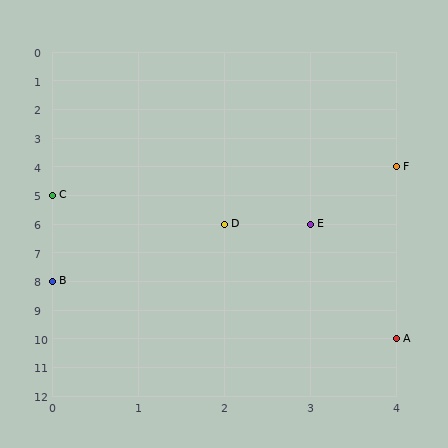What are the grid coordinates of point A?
Point A is at grid coordinates (4, 10).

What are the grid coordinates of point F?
Point F is at grid coordinates (4, 4).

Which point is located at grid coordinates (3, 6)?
Point E is at (3, 6).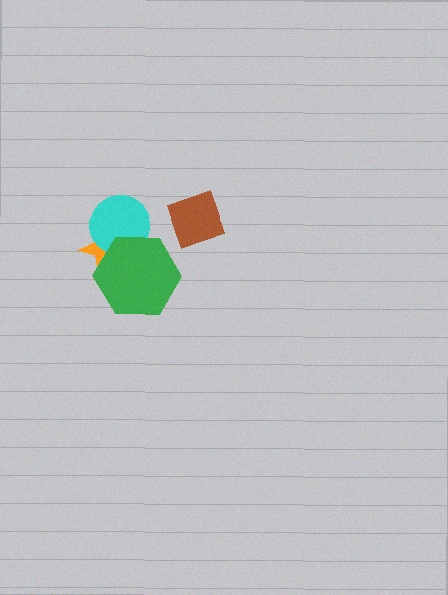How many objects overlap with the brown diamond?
0 objects overlap with the brown diamond.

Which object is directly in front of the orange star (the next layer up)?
The cyan circle is directly in front of the orange star.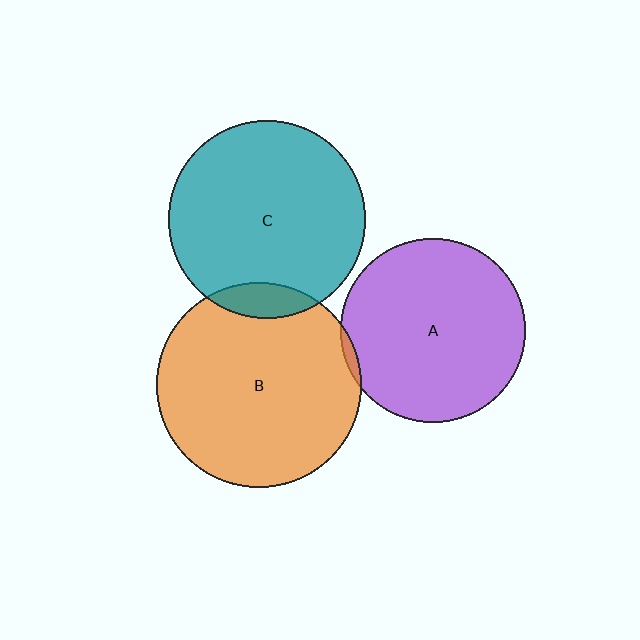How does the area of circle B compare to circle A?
Approximately 1.2 times.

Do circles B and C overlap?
Yes.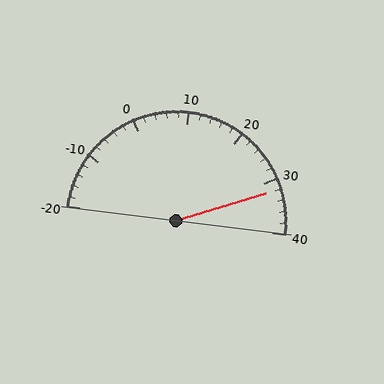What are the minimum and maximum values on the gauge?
The gauge ranges from -20 to 40.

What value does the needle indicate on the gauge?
The needle indicates approximately 32.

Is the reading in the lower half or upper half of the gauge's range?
The reading is in the upper half of the range (-20 to 40).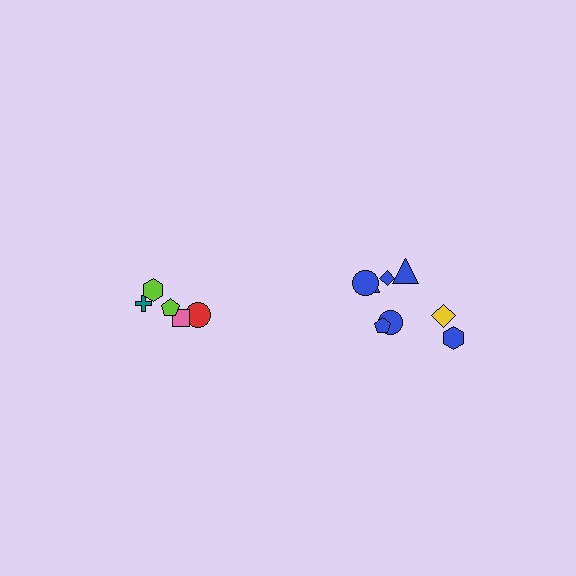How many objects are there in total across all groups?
There are 13 objects.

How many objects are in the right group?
There are 8 objects.